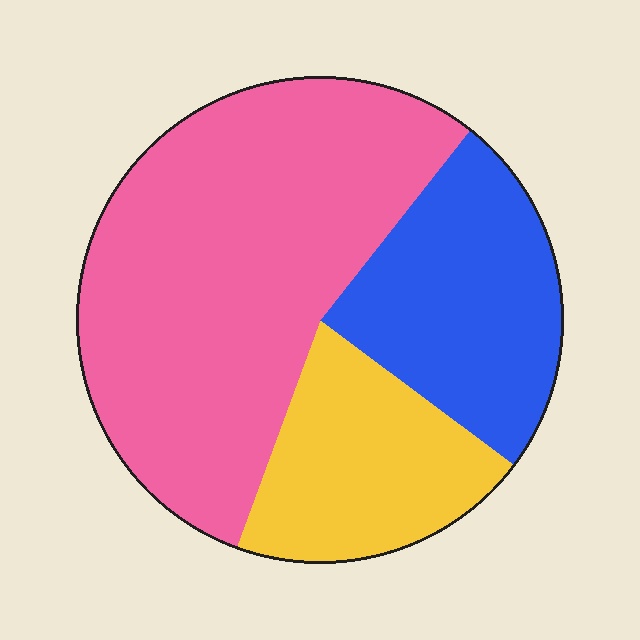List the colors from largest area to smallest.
From largest to smallest: pink, blue, yellow.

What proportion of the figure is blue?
Blue covers about 25% of the figure.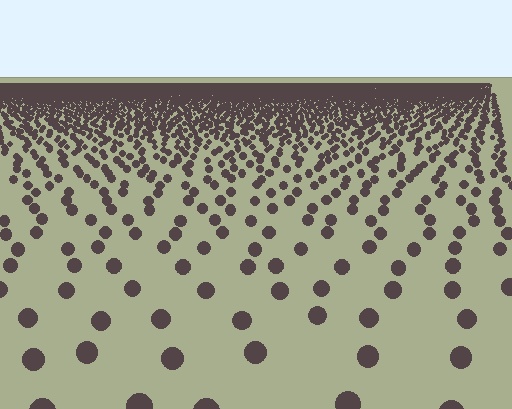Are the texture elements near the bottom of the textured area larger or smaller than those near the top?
Larger. Near the bottom, elements are closer to the viewer and appear at a bigger on-screen size.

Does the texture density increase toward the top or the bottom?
Density increases toward the top.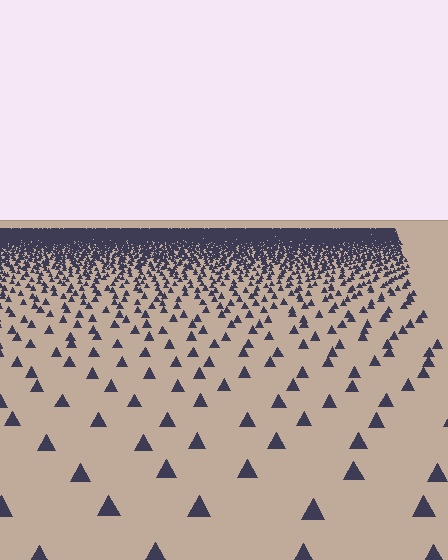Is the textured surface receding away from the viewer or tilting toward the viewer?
The surface is receding away from the viewer. Texture elements get smaller and denser toward the top.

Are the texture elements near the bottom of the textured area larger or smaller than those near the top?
Larger. Near the bottom, elements are closer to the viewer and appear at a bigger on-screen size.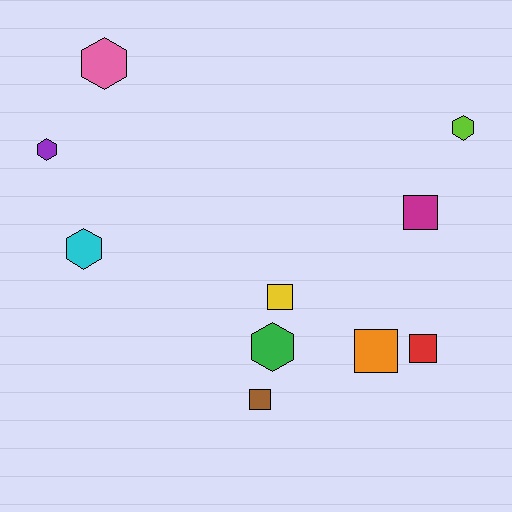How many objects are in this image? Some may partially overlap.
There are 10 objects.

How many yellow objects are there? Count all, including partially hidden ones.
There is 1 yellow object.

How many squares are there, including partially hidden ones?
There are 5 squares.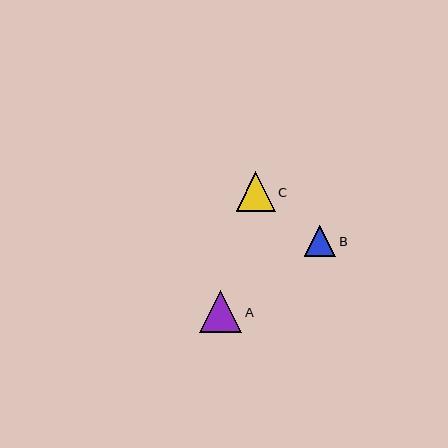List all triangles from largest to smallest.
From largest to smallest: A, C, B.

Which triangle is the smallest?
Triangle B is the smallest with a size of approximately 31 pixels.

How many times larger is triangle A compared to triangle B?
Triangle A is approximately 1.3 times the size of triangle B.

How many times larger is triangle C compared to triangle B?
Triangle C is approximately 1.3 times the size of triangle B.